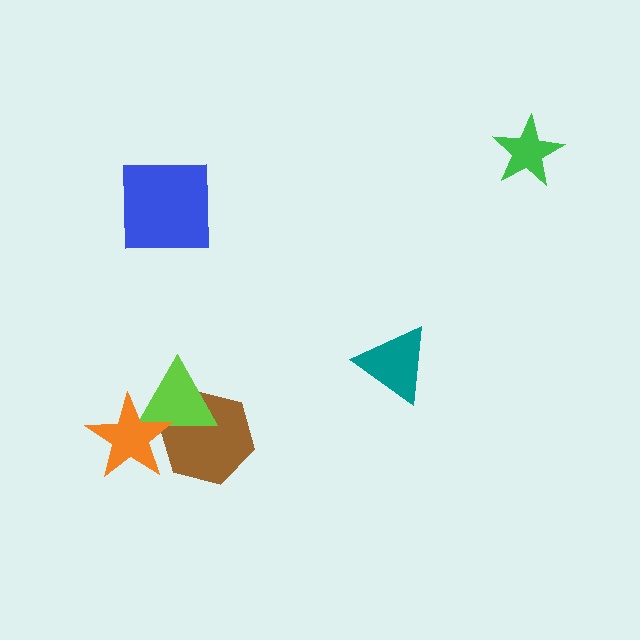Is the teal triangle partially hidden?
No, no other shape covers it.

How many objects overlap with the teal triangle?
0 objects overlap with the teal triangle.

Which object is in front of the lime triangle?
The orange star is in front of the lime triangle.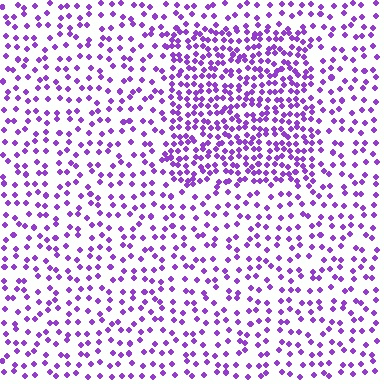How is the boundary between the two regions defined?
The boundary is defined by a change in element density (approximately 2.1x ratio). All elements are the same color, size, and shape.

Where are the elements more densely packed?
The elements are more densely packed inside the rectangle boundary.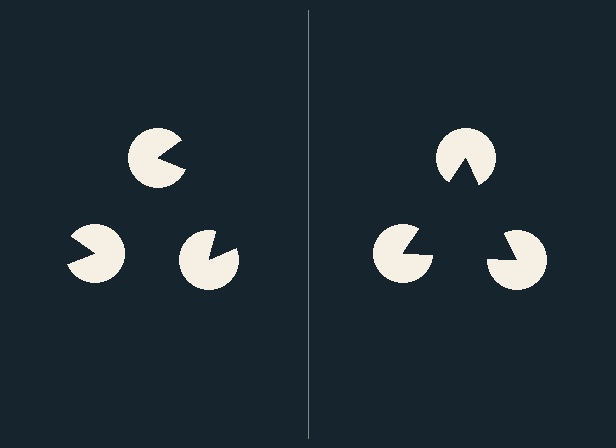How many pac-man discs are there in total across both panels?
6 — 3 on each side.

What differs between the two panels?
The pac-man discs are positioned identically on both sides; only the wedge orientations differ. On the right they align to a triangle; on the left they are misaligned.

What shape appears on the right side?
An illusory triangle.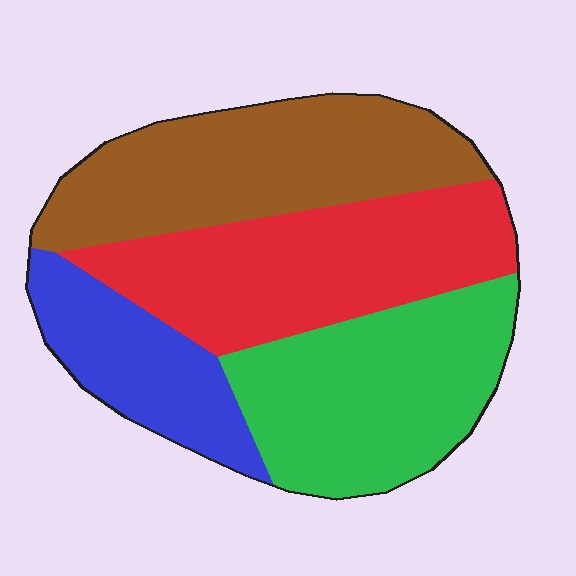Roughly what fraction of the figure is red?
Red covers around 30% of the figure.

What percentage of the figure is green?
Green covers 28% of the figure.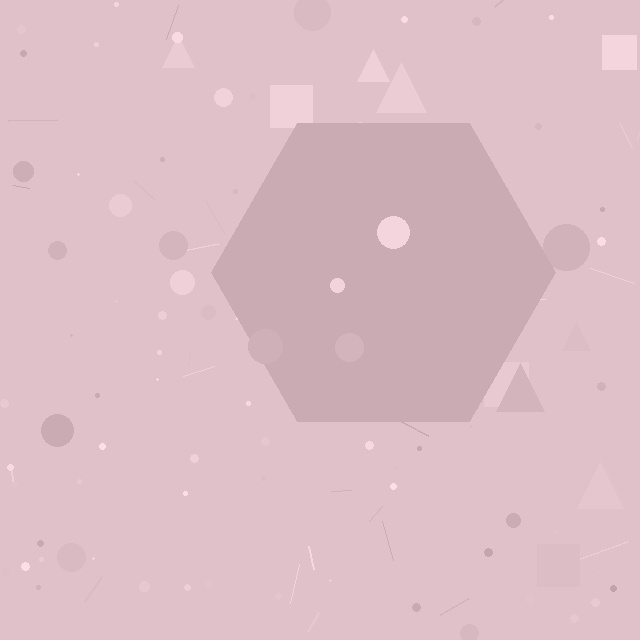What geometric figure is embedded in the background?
A hexagon is embedded in the background.